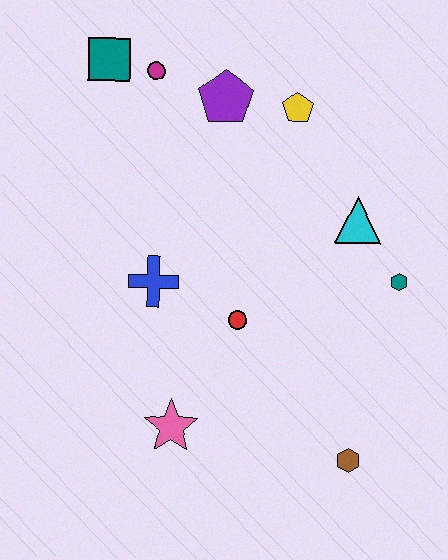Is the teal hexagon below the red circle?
No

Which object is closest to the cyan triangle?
The teal hexagon is closest to the cyan triangle.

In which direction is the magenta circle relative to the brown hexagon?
The magenta circle is above the brown hexagon.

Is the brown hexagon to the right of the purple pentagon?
Yes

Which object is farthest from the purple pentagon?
The brown hexagon is farthest from the purple pentagon.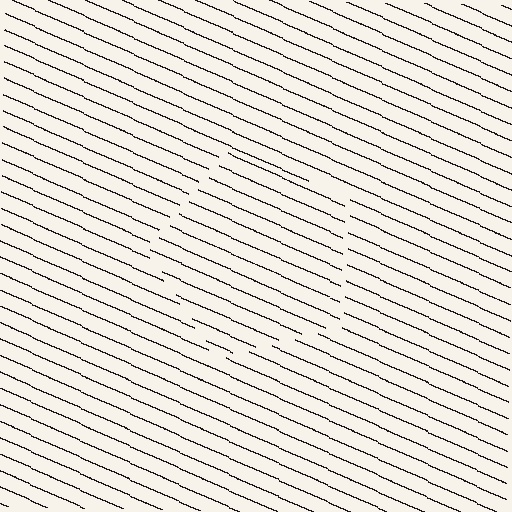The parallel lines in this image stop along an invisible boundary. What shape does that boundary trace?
An illusory pentagon. The interior of the shape contains the same grating, shifted by half a period — the contour is defined by the phase discontinuity where line-ends from the inner and outer gratings abut.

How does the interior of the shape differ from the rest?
The interior of the shape contains the same grating, shifted by half a period — the contour is defined by the phase discontinuity where line-ends from the inner and outer gratings abut.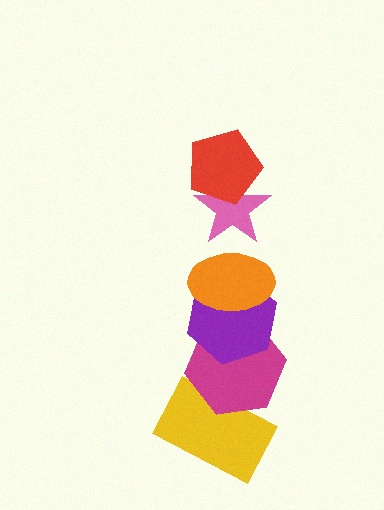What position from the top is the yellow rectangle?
The yellow rectangle is 6th from the top.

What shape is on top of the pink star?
The red pentagon is on top of the pink star.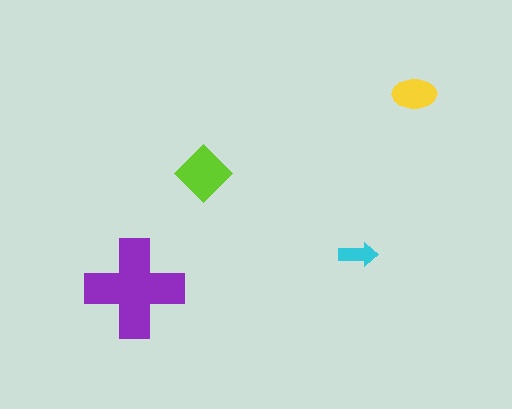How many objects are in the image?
There are 4 objects in the image.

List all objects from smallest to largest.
The cyan arrow, the yellow ellipse, the lime diamond, the purple cross.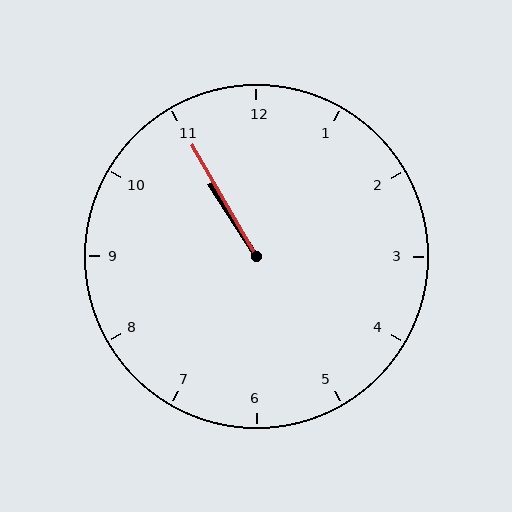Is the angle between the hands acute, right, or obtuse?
It is acute.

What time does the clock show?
10:55.